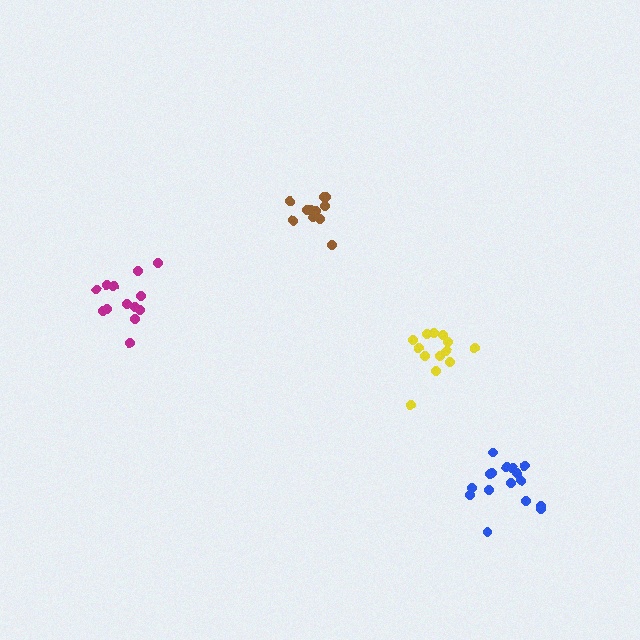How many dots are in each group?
Group 1: 13 dots, Group 2: 13 dots, Group 3: 12 dots, Group 4: 16 dots (54 total).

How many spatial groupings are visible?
There are 4 spatial groupings.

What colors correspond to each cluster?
The clusters are colored: magenta, yellow, brown, blue.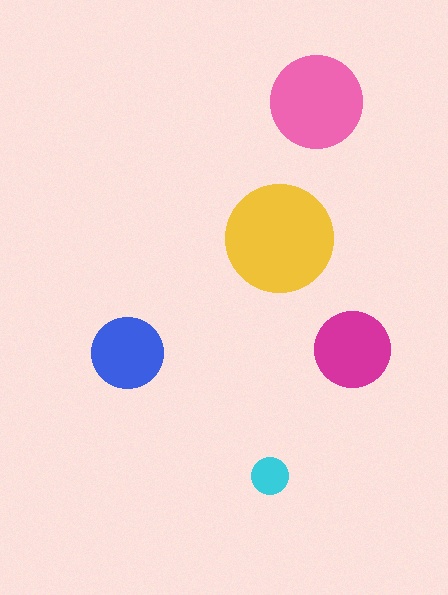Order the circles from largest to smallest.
the yellow one, the pink one, the magenta one, the blue one, the cyan one.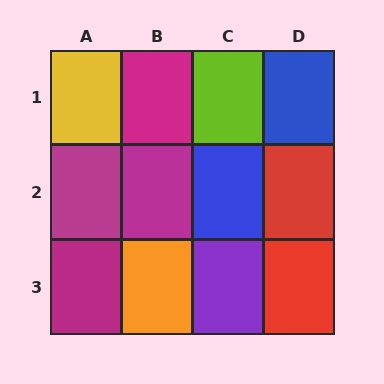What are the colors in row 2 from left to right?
Magenta, magenta, blue, red.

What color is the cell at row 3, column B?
Orange.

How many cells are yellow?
1 cell is yellow.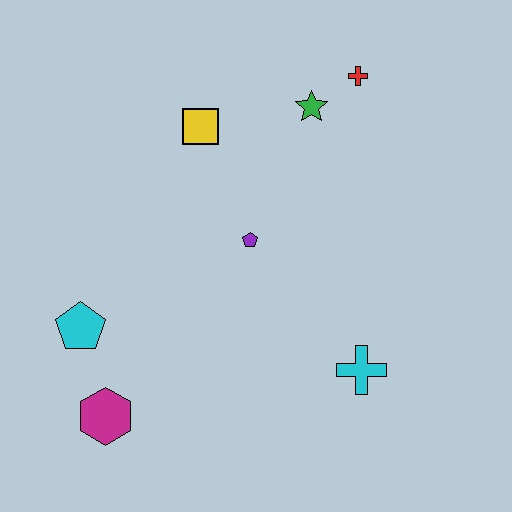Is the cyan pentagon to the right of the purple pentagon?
No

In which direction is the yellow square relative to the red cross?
The yellow square is to the left of the red cross.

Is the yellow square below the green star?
Yes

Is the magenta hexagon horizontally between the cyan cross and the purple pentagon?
No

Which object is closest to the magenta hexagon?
The cyan pentagon is closest to the magenta hexagon.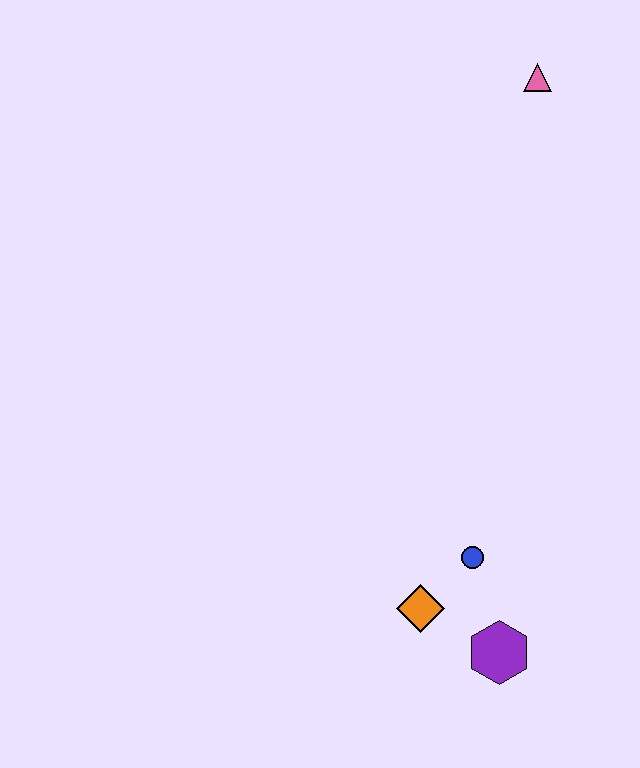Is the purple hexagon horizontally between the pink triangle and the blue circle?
Yes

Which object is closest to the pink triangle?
The blue circle is closest to the pink triangle.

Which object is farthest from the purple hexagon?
The pink triangle is farthest from the purple hexagon.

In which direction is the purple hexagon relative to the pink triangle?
The purple hexagon is below the pink triangle.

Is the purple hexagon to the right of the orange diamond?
Yes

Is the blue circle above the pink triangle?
No